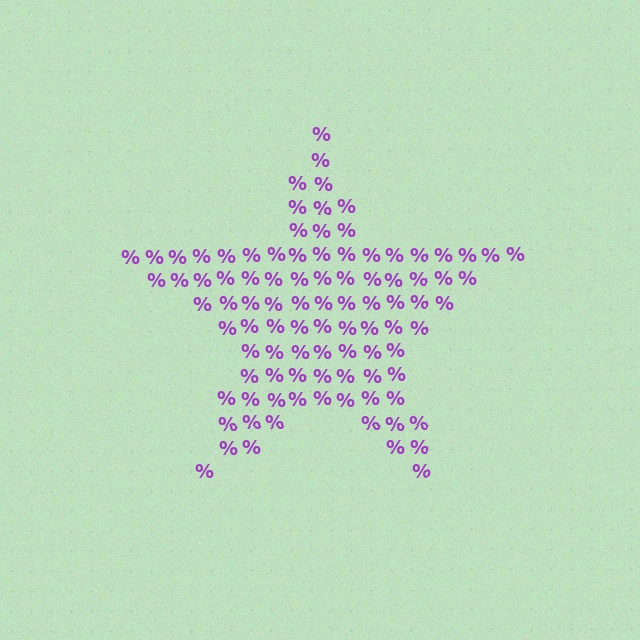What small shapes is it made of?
It is made of small percent signs.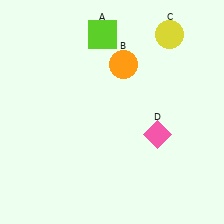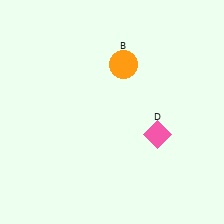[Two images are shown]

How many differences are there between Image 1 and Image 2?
There are 2 differences between the two images.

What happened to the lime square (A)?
The lime square (A) was removed in Image 2. It was in the top-left area of Image 1.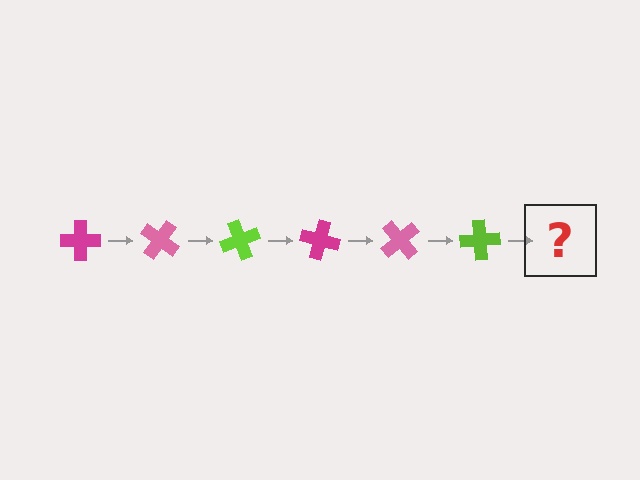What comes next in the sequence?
The next element should be a magenta cross, rotated 210 degrees from the start.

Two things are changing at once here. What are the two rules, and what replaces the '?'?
The two rules are that it rotates 35 degrees each step and the color cycles through magenta, pink, and lime. The '?' should be a magenta cross, rotated 210 degrees from the start.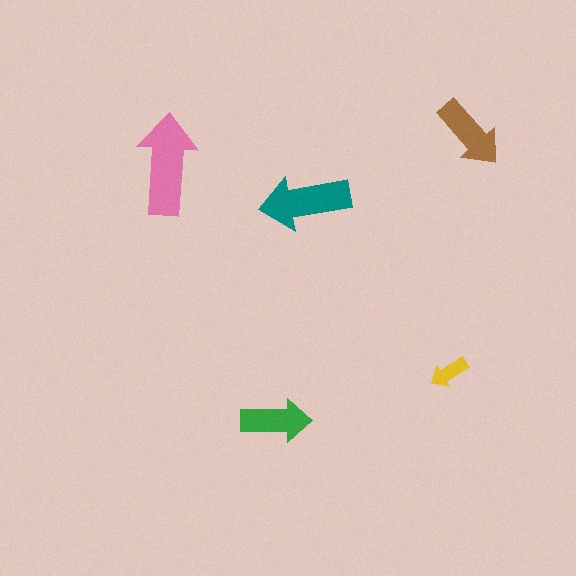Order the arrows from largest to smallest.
the pink one, the teal one, the brown one, the green one, the yellow one.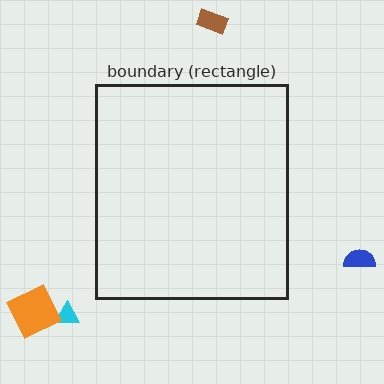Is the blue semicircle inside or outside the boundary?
Outside.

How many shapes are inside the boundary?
0 inside, 4 outside.